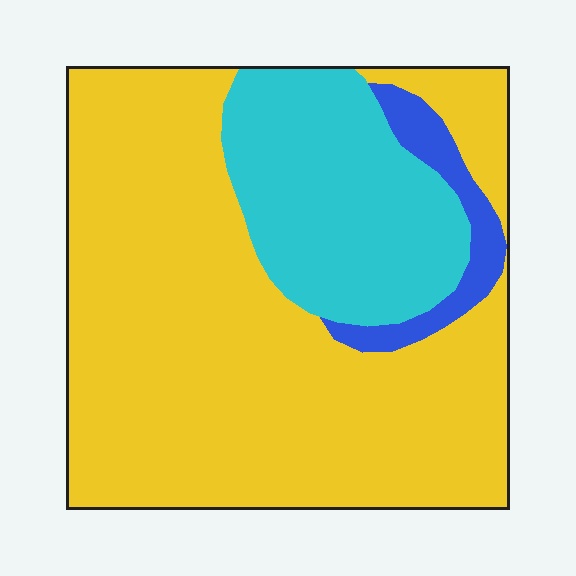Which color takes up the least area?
Blue, at roughly 5%.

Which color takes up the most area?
Yellow, at roughly 70%.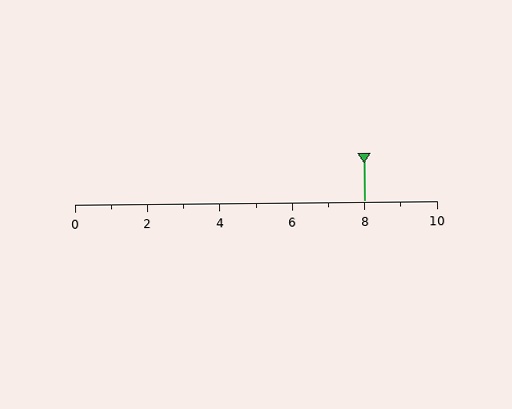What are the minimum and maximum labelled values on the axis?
The axis runs from 0 to 10.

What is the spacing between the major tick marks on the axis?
The major ticks are spaced 2 apart.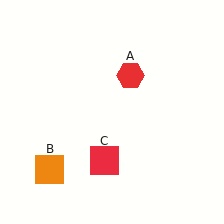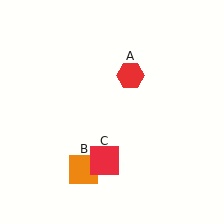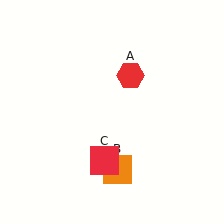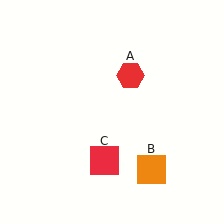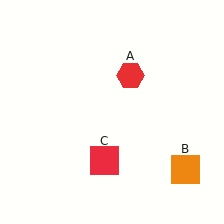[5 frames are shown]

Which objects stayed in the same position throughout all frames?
Red hexagon (object A) and red square (object C) remained stationary.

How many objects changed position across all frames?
1 object changed position: orange square (object B).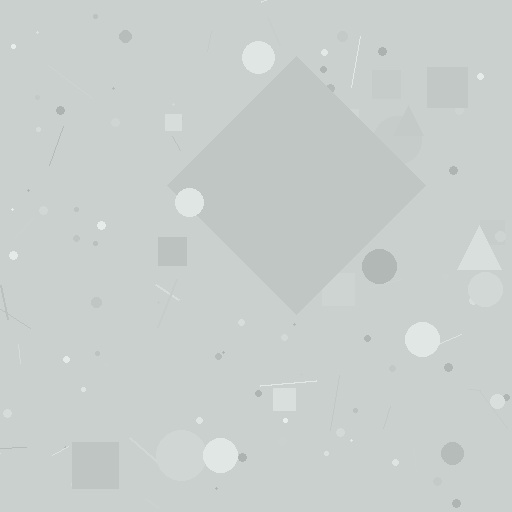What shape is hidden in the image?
A diamond is hidden in the image.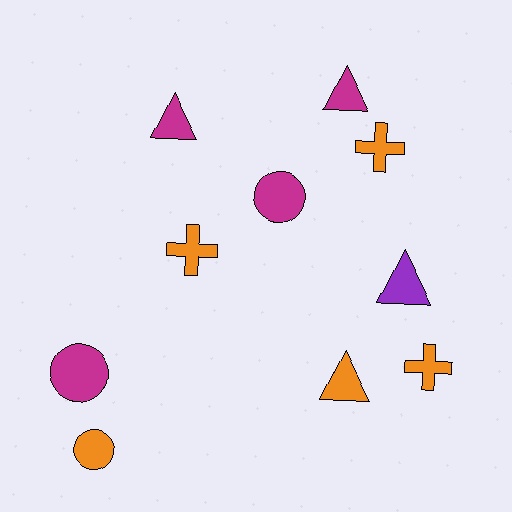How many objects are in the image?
There are 10 objects.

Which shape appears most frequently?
Triangle, with 4 objects.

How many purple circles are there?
There are no purple circles.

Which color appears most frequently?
Orange, with 5 objects.